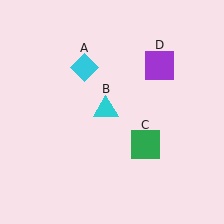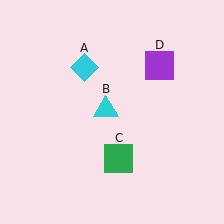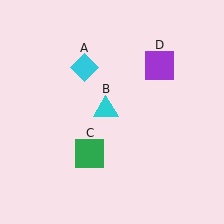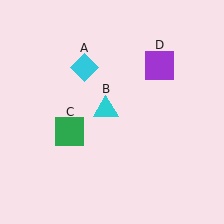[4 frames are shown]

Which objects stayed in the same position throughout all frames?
Cyan diamond (object A) and cyan triangle (object B) and purple square (object D) remained stationary.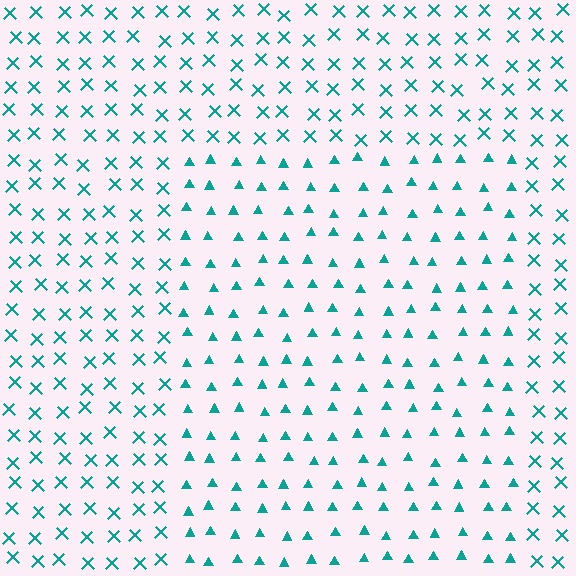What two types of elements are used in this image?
The image uses triangles inside the rectangle region and X marks outside it.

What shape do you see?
I see a rectangle.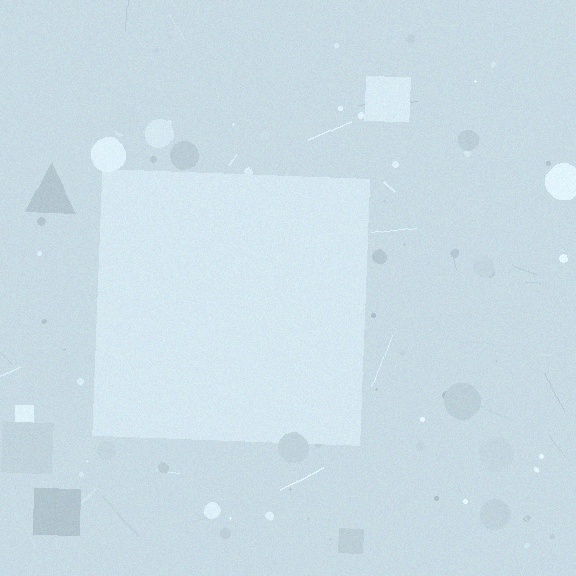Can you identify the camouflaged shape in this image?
The camouflaged shape is a square.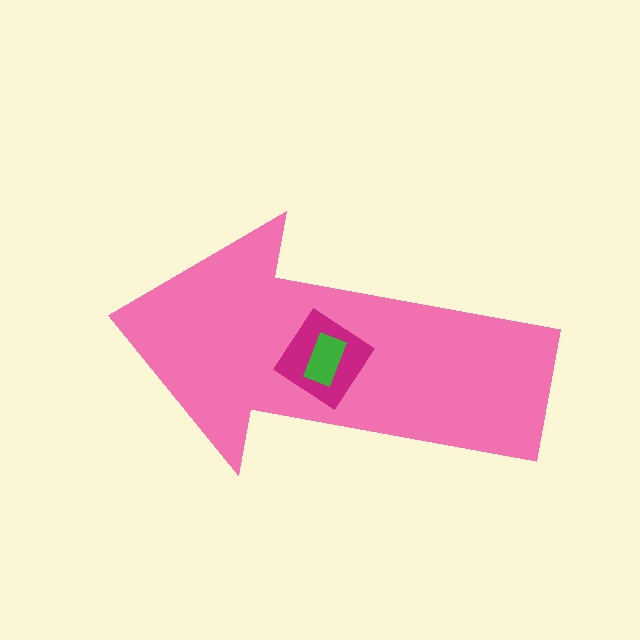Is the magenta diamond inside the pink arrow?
Yes.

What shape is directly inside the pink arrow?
The magenta diamond.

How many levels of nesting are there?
3.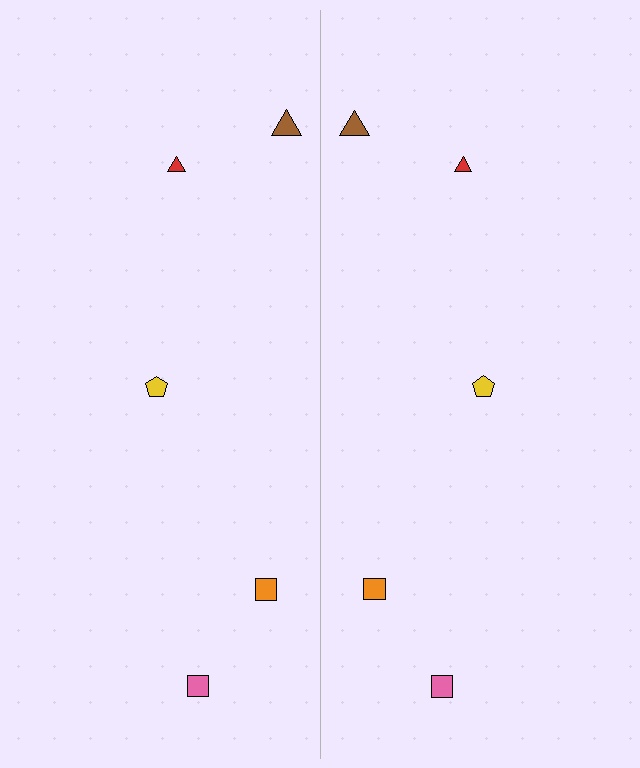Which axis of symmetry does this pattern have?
The pattern has a vertical axis of symmetry running through the center of the image.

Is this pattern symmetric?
Yes, this pattern has bilateral (reflection) symmetry.